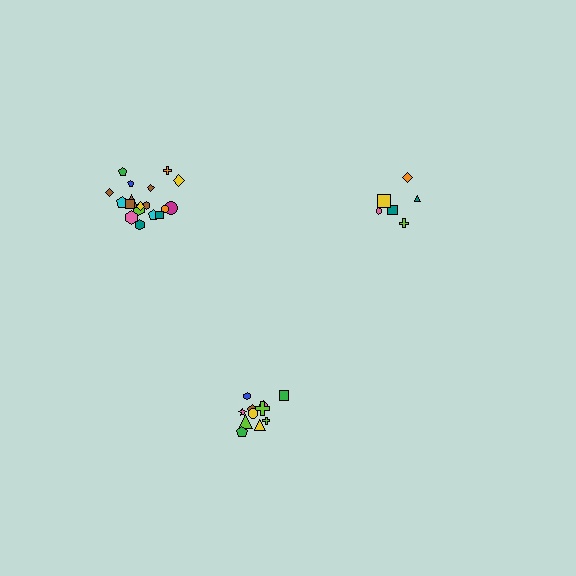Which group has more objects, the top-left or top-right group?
The top-left group.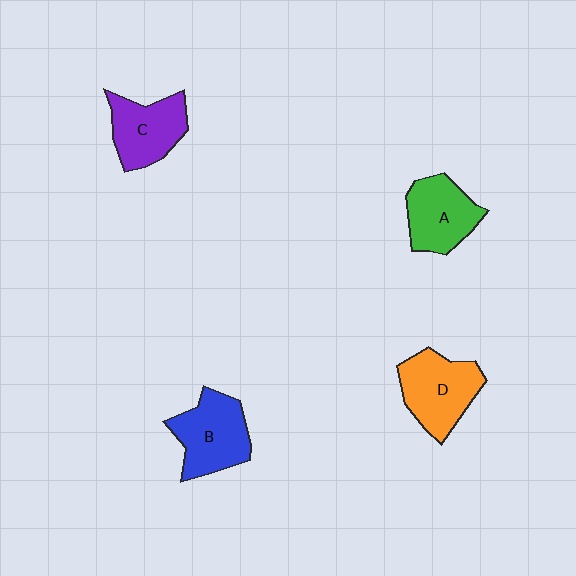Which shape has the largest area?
Shape D (orange).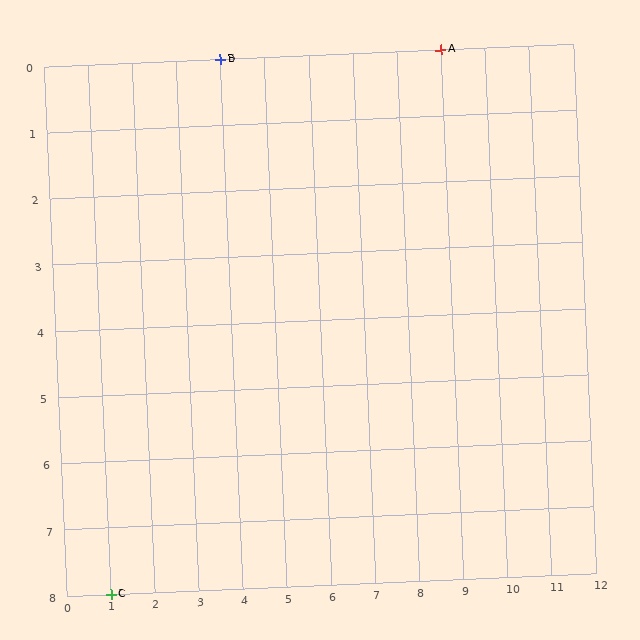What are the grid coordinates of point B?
Point B is at grid coordinates (4, 0).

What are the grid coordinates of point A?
Point A is at grid coordinates (9, 0).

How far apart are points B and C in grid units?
Points B and C are 3 columns and 8 rows apart (about 8.5 grid units diagonally).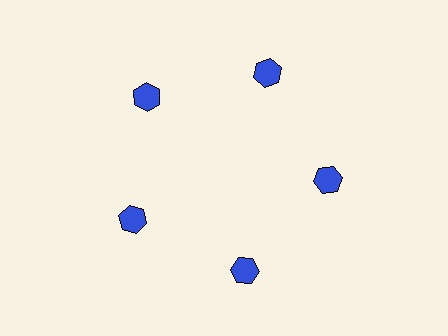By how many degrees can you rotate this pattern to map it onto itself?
The pattern maps onto itself every 72 degrees of rotation.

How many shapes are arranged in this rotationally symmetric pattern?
There are 5 shapes, arranged in 5 groups of 1.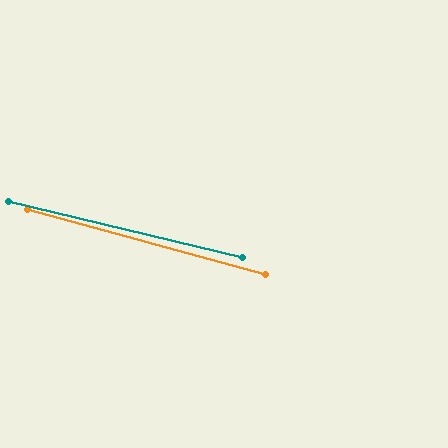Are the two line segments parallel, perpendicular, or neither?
Parallel — their directions differ by only 1.9°.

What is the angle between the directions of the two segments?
Approximately 2 degrees.